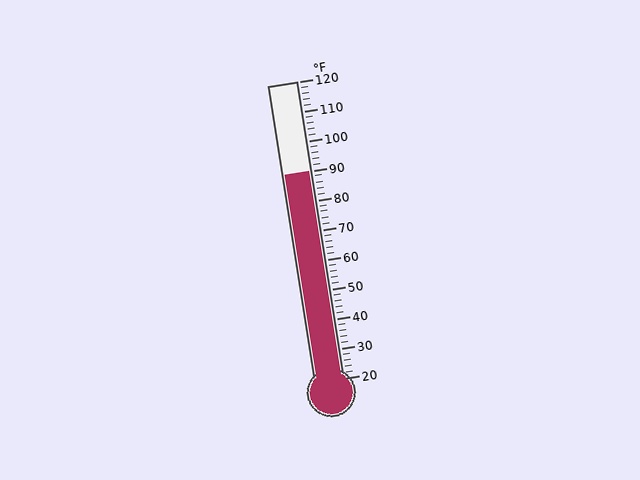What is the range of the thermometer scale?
The thermometer scale ranges from 20°F to 120°F.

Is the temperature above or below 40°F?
The temperature is above 40°F.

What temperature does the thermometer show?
The thermometer shows approximately 90°F.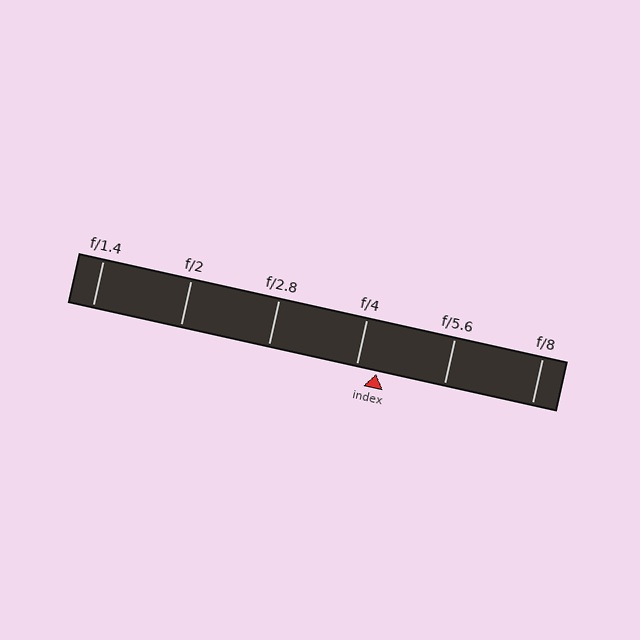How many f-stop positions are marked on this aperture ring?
There are 6 f-stop positions marked.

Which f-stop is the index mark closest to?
The index mark is closest to f/4.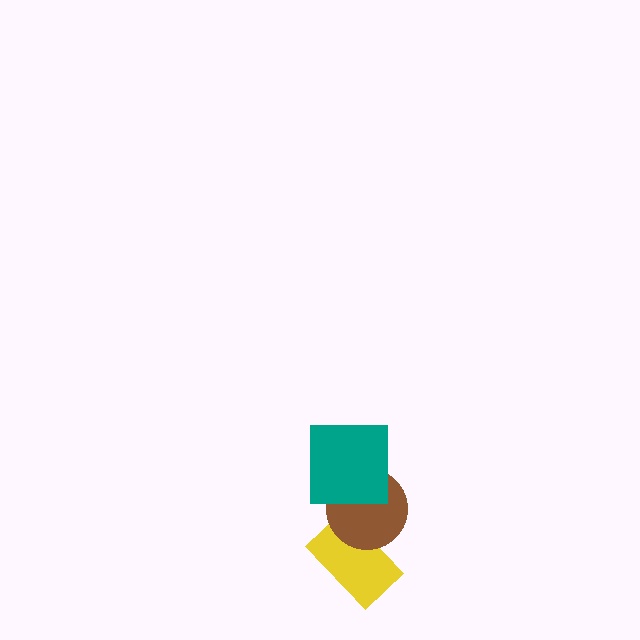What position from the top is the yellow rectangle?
The yellow rectangle is 3rd from the top.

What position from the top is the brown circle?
The brown circle is 2nd from the top.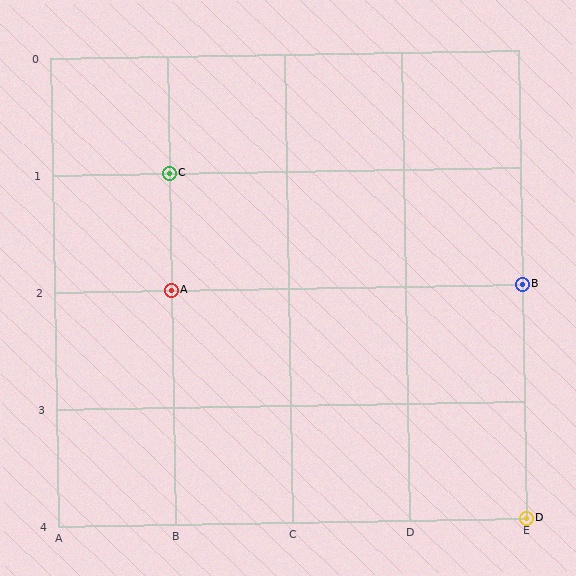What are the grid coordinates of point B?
Point B is at grid coordinates (E, 2).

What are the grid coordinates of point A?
Point A is at grid coordinates (B, 2).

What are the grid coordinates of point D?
Point D is at grid coordinates (E, 4).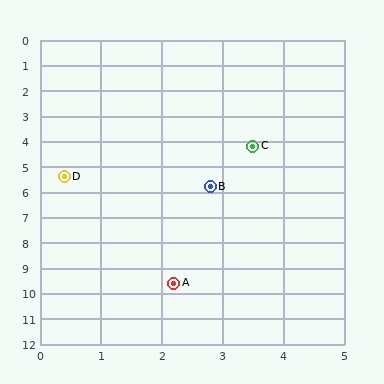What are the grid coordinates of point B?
Point B is at approximately (2.8, 5.8).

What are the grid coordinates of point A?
Point A is at approximately (2.2, 9.6).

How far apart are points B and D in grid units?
Points B and D are about 2.4 grid units apart.